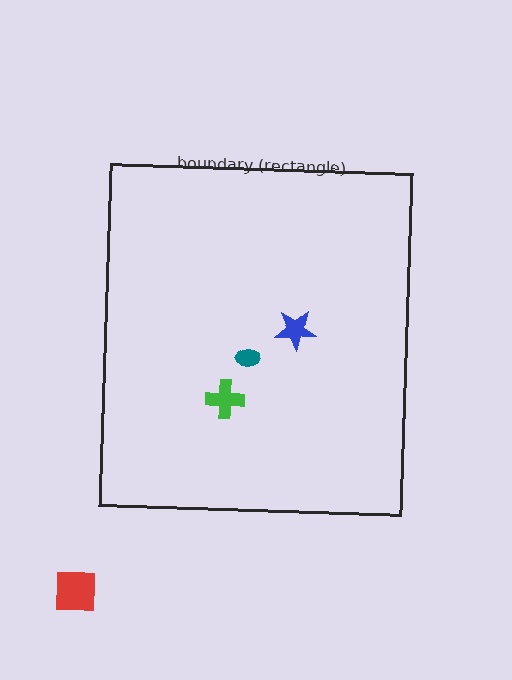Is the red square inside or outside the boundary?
Outside.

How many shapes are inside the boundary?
3 inside, 1 outside.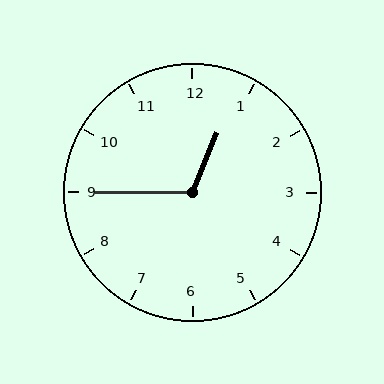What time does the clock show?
12:45.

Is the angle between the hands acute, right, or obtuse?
It is obtuse.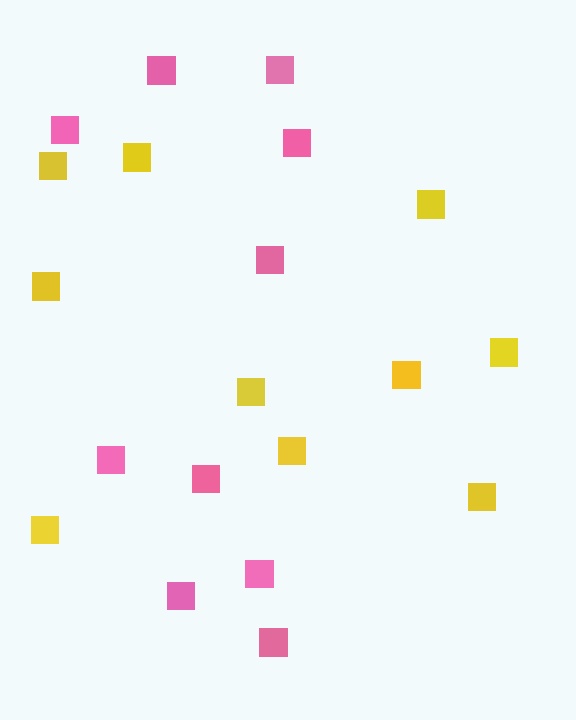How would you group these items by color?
There are 2 groups: one group of pink squares (10) and one group of yellow squares (10).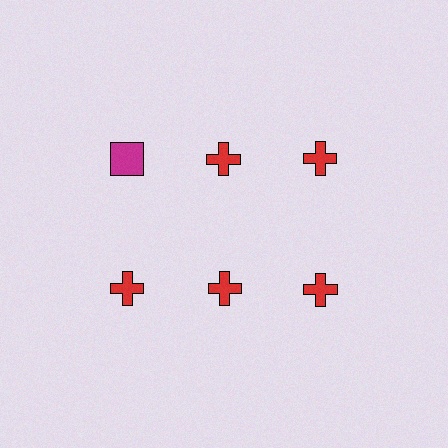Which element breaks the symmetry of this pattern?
The magenta square in the top row, leftmost column breaks the symmetry. All other shapes are red crosses.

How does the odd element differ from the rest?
It differs in both color (magenta instead of red) and shape (square instead of cross).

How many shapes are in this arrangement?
There are 6 shapes arranged in a grid pattern.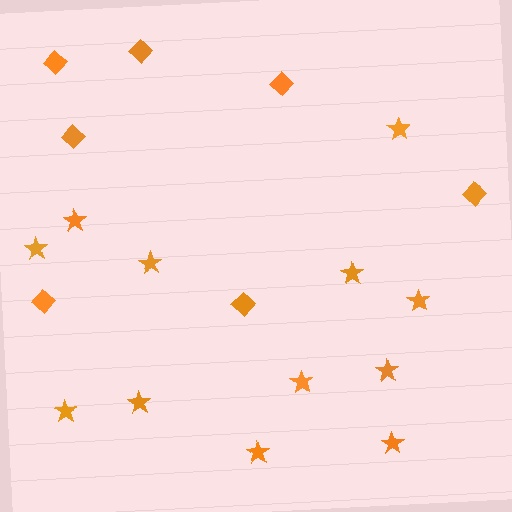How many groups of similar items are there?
There are 2 groups: one group of diamonds (7) and one group of stars (12).